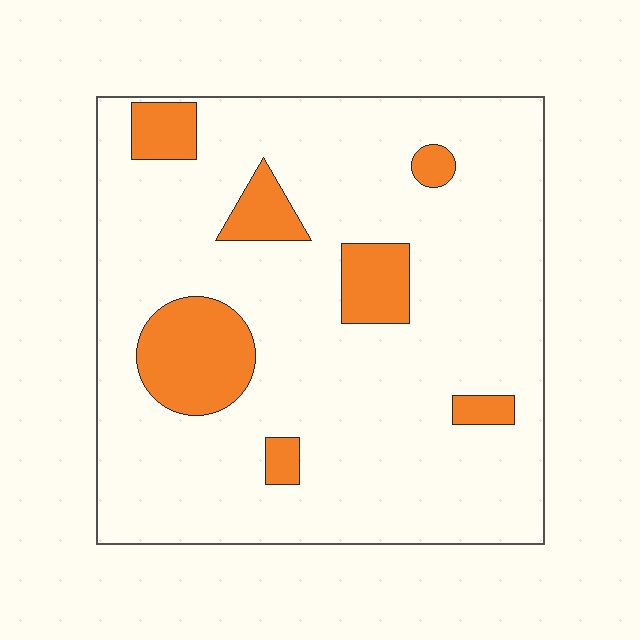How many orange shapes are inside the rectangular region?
7.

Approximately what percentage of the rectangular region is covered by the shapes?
Approximately 15%.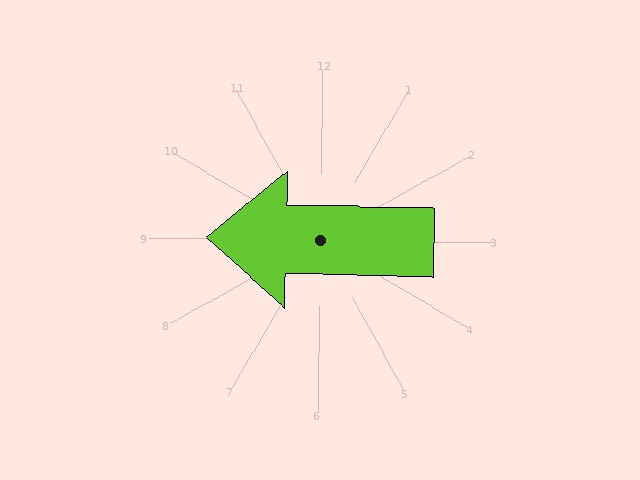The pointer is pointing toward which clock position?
Roughly 9 o'clock.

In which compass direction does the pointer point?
West.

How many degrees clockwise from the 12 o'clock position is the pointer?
Approximately 271 degrees.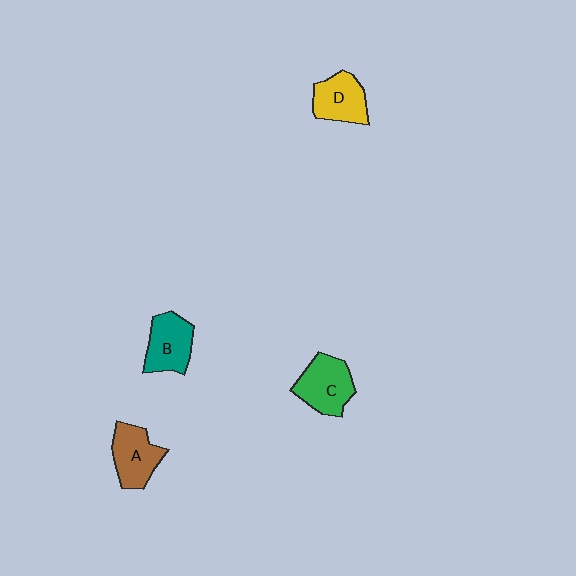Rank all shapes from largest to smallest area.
From largest to smallest: C (green), A (brown), B (teal), D (yellow).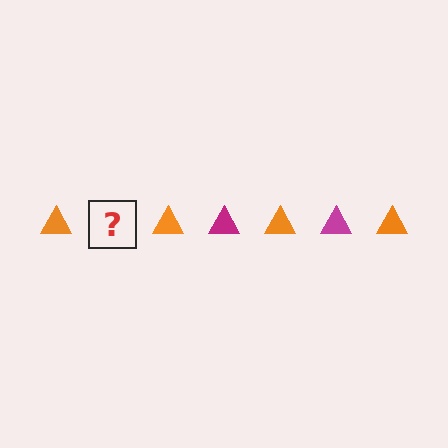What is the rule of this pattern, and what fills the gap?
The rule is that the pattern cycles through orange, magenta triangles. The gap should be filled with a magenta triangle.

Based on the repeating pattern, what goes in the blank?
The blank should be a magenta triangle.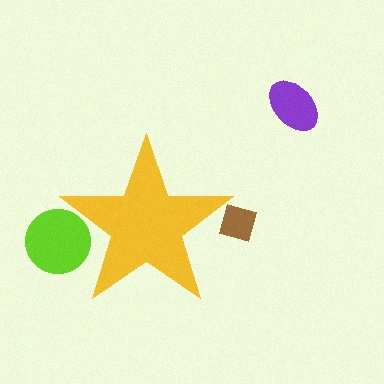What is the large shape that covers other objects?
A yellow star.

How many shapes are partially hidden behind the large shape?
2 shapes are partially hidden.